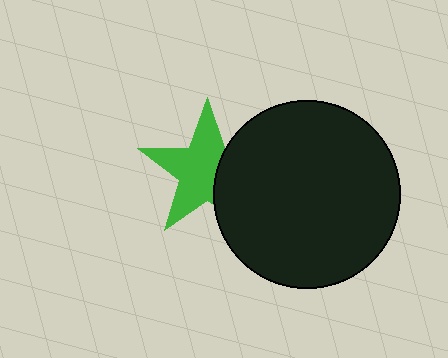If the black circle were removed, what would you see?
You would see the complete green star.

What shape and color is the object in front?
The object in front is a black circle.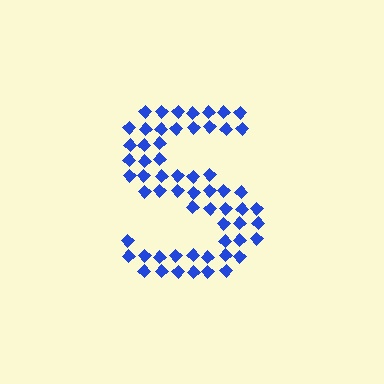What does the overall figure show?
The overall figure shows the letter S.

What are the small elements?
The small elements are diamonds.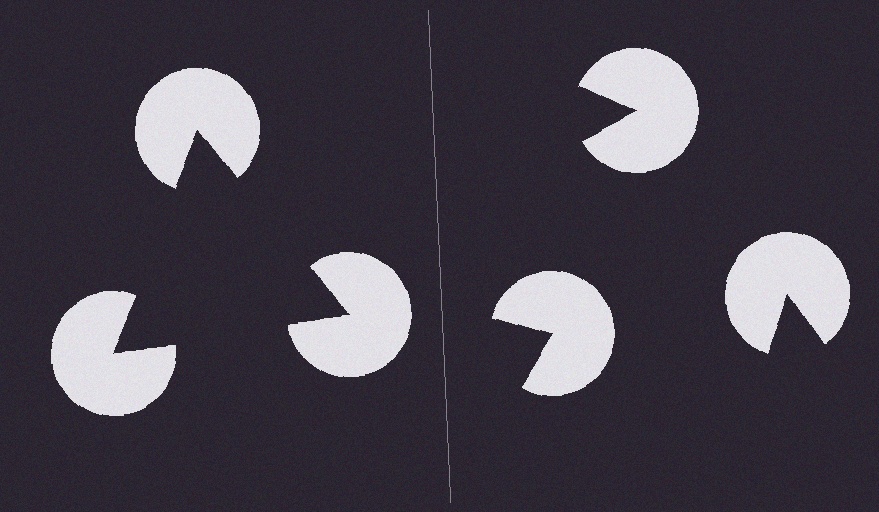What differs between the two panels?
The pac-man discs are positioned identically on both sides; only the wedge orientations differ. On the left they align to a triangle; on the right they are misaligned.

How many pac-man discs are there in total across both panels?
6 — 3 on each side.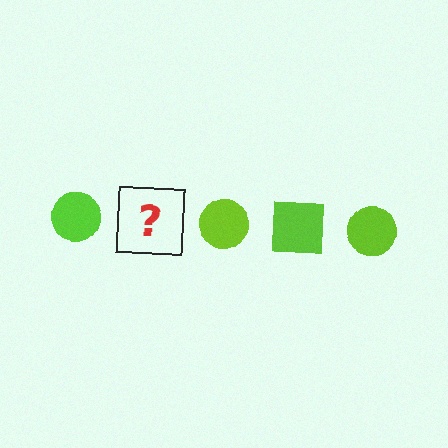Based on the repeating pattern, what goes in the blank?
The blank should be a lime square.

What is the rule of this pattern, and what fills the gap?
The rule is that the pattern cycles through circle, square shapes in lime. The gap should be filled with a lime square.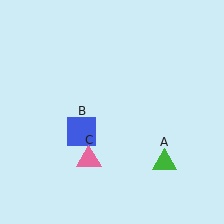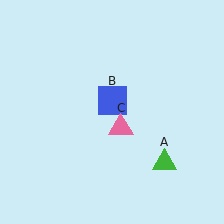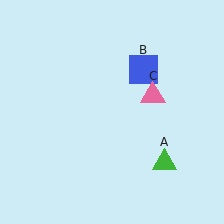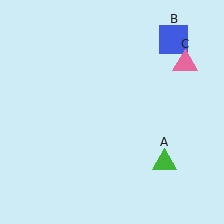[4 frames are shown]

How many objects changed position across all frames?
2 objects changed position: blue square (object B), pink triangle (object C).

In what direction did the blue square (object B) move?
The blue square (object B) moved up and to the right.